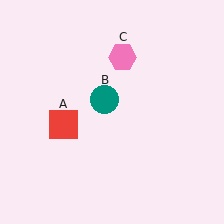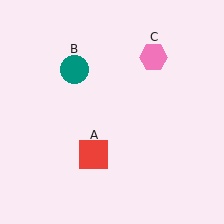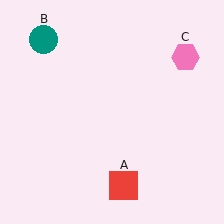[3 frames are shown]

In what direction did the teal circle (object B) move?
The teal circle (object B) moved up and to the left.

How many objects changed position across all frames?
3 objects changed position: red square (object A), teal circle (object B), pink hexagon (object C).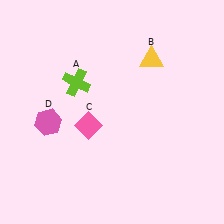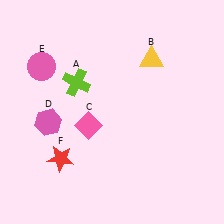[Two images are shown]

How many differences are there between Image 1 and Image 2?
There are 2 differences between the two images.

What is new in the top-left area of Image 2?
A pink circle (E) was added in the top-left area of Image 2.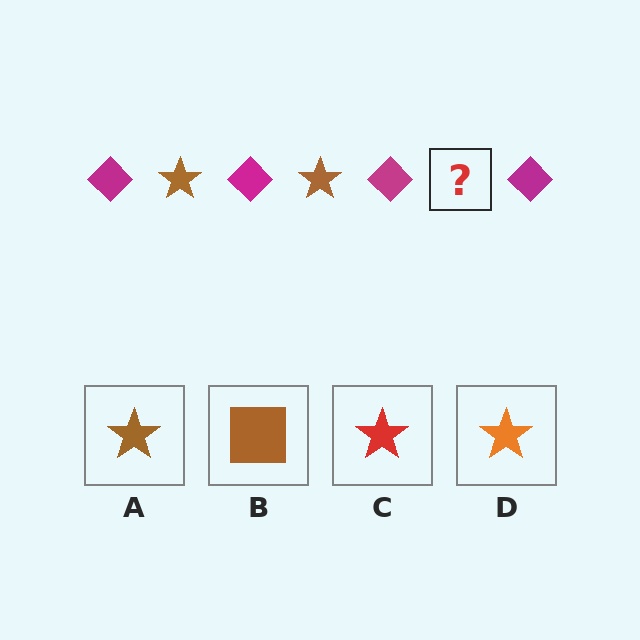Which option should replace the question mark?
Option A.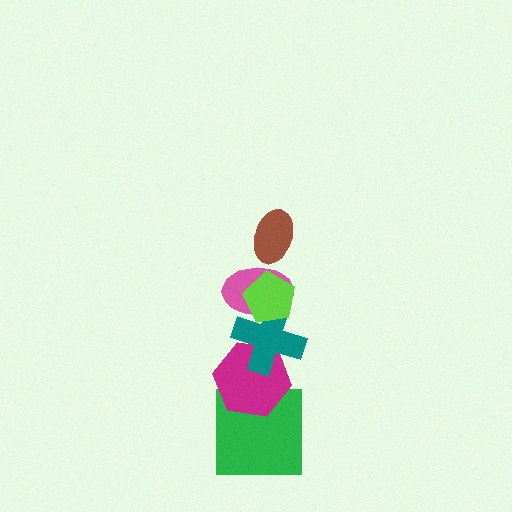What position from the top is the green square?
The green square is 6th from the top.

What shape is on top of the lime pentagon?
The brown ellipse is on top of the lime pentagon.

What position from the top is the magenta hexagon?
The magenta hexagon is 5th from the top.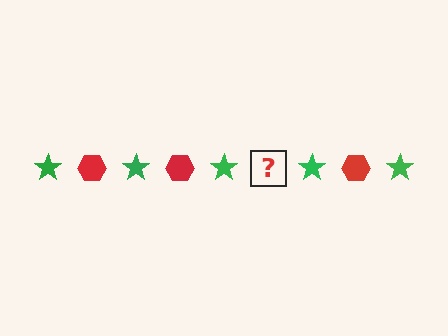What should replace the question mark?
The question mark should be replaced with a red hexagon.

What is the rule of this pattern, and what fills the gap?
The rule is that the pattern alternates between green star and red hexagon. The gap should be filled with a red hexagon.